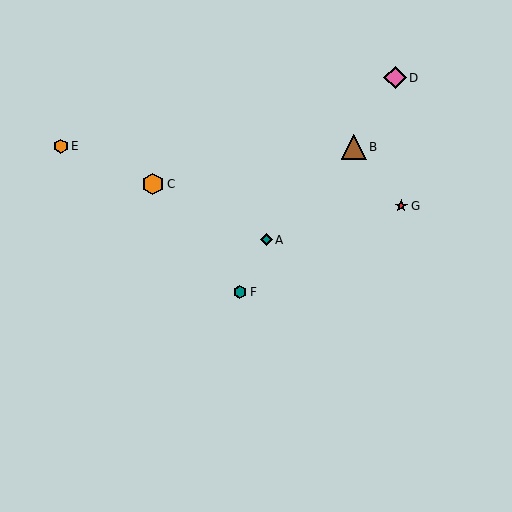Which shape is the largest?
The brown triangle (labeled B) is the largest.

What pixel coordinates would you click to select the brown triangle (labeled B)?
Click at (354, 147) to select the brown triangle B.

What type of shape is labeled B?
Shape B is a brown triangle.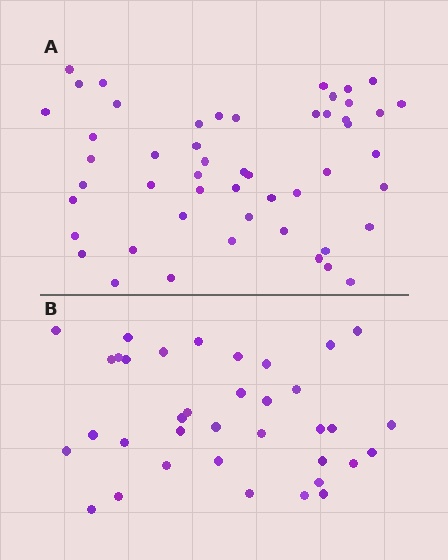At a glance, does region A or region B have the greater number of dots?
Region A (the top region) has more dots.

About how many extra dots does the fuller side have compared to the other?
Region A has approximately 15 more dots than region B.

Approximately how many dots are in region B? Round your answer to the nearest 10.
About 40 dots. (The exact count is 36, which rounds to 40.)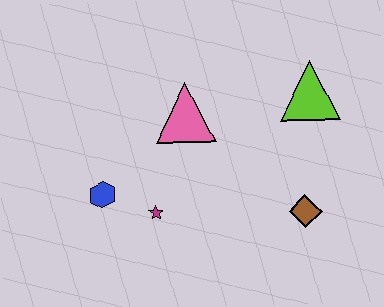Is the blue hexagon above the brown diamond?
Yes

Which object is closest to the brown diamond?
The lime triangle is closest to the brown diamond.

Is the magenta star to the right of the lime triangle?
No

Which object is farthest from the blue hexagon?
The lime triangle is farthest from the blue hexagon.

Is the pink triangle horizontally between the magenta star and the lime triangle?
Yes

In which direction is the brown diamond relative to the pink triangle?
The brown diamond is to the right of the pink triangle.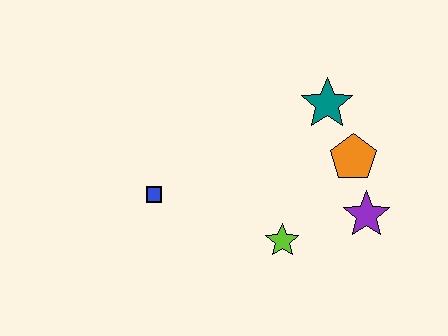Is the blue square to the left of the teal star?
Yes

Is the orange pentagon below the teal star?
Yes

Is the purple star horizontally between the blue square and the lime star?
No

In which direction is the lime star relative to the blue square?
The lime star is to the right of the blue square.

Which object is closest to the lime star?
The purple star is closest to the lime star.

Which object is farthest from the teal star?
The blue square is farthest from the teal star.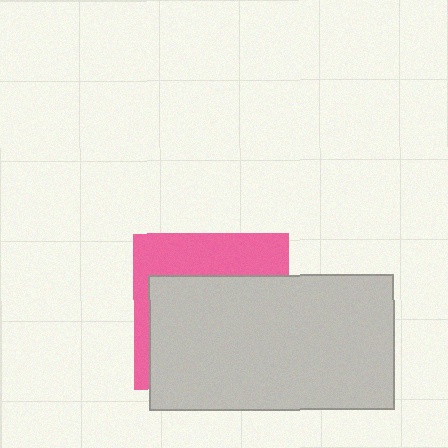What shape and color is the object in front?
The object in front is a light gray rectangle.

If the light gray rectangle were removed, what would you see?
You would see the complete pink square.